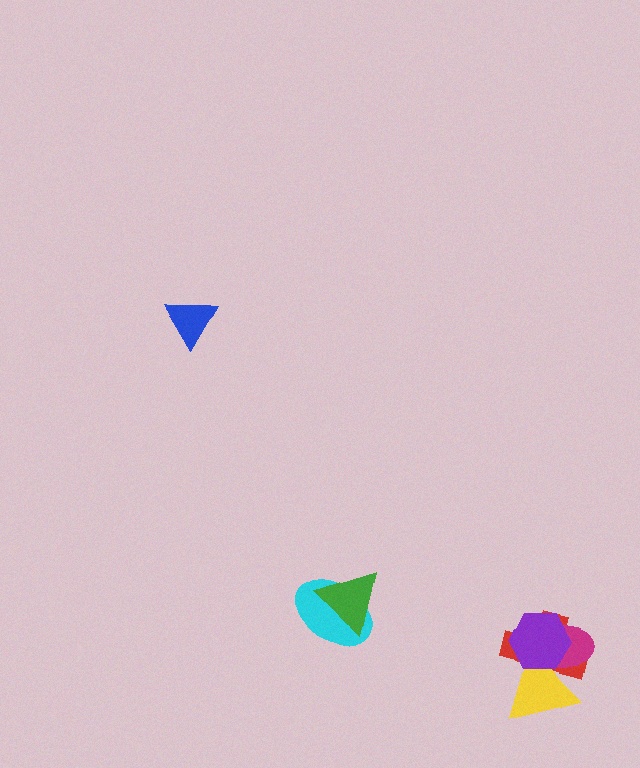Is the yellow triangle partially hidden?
Yes, it is partially covered by another shape.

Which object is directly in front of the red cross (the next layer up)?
The yellow triangle is directly in front of the red cross.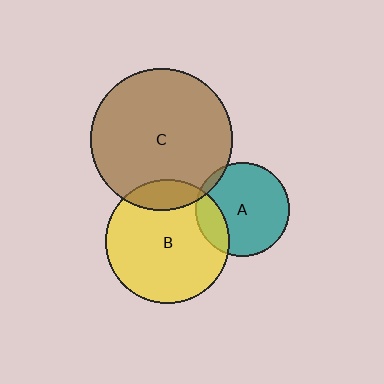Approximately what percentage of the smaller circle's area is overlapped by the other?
Approximately 5%.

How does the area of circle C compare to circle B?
Approximately 1.3 times.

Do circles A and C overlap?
Yes.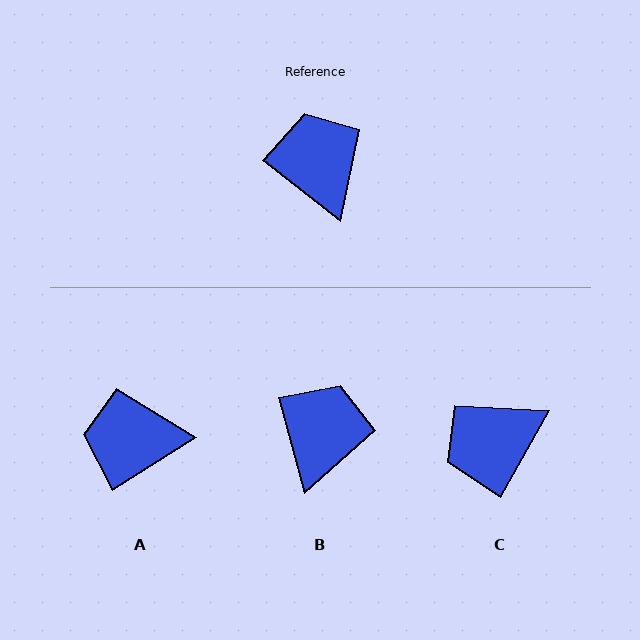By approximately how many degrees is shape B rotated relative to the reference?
Approximately 37 degrees clockwise.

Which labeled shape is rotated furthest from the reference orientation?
C, about 99 degrees away.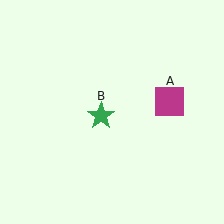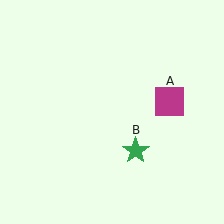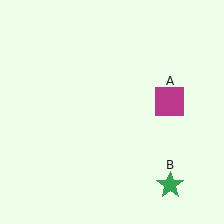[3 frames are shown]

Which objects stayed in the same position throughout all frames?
Magenta square (object A) remained stationary.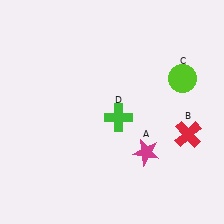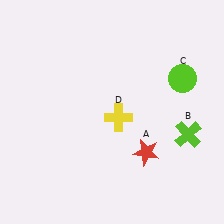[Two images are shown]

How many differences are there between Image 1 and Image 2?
There are 3 differences between the two images.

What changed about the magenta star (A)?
In Image 1, A is magenta. In Image 2, it changed to red.